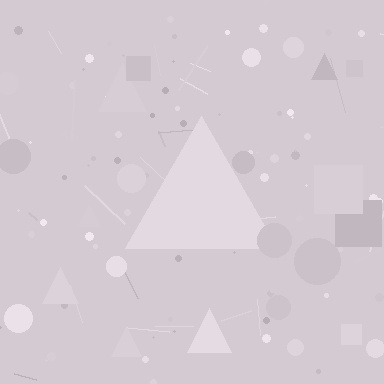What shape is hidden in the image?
A triangle is hidden in the image.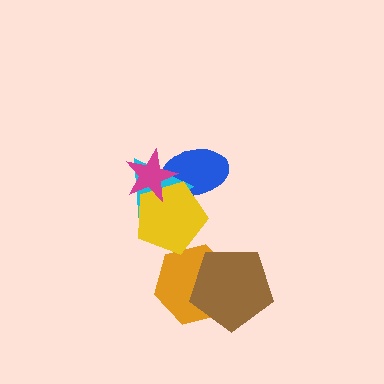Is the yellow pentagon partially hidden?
Yes, it is partially covered by another shape.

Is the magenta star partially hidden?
No, no other shape covers it.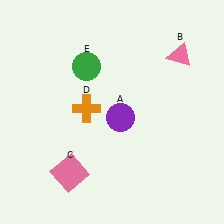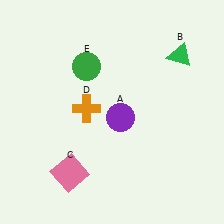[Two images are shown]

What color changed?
The triangle (B) changed from pink in Image 1 to green in Image 2.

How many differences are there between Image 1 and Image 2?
There is 1 difference between the two images.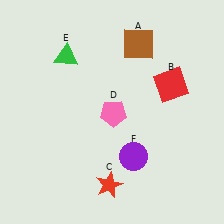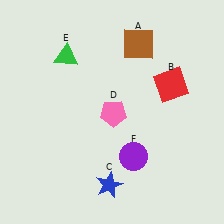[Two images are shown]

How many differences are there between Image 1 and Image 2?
There is 1 difference between the two images.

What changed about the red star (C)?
In Image 1, C is red. In Image 2, it changed to blue.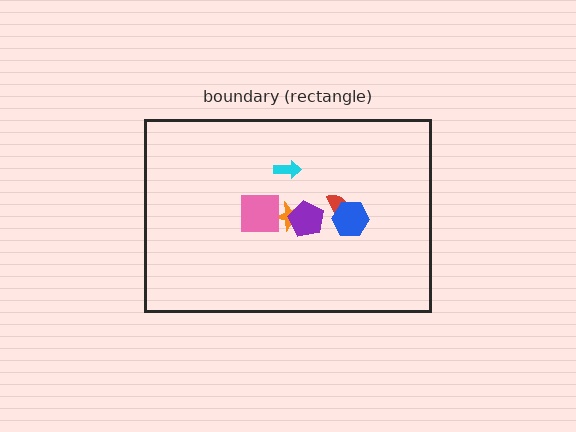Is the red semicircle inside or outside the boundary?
Inside.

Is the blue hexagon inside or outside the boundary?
Inside.